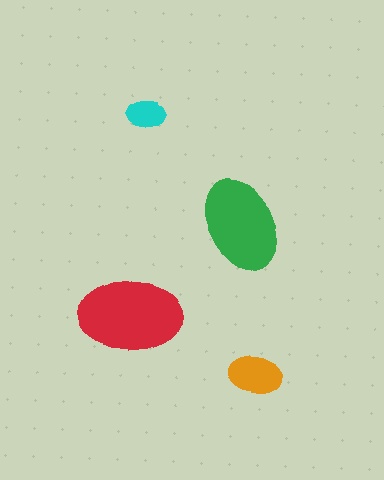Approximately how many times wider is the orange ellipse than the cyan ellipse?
About 1.5 times wider.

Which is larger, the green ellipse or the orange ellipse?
The green one.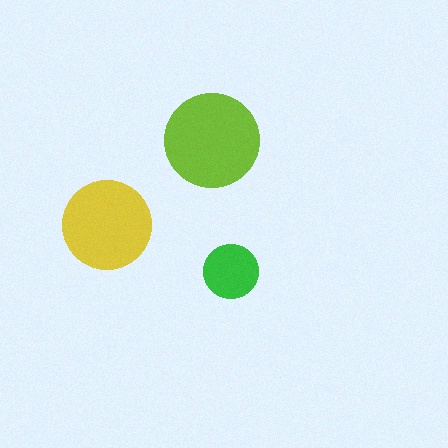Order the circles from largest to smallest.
the lime one, the yellow one, the green one.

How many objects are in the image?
There are 3 objects in the image.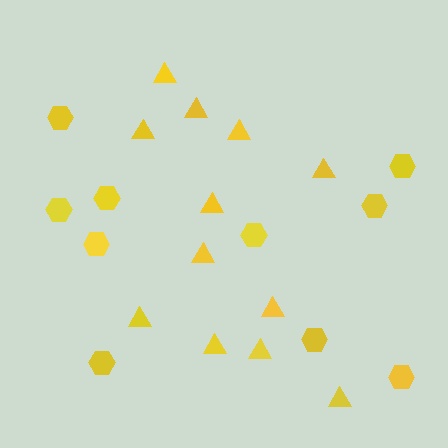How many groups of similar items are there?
There are 2 groups: one group of hexagons (10) and one group of triangles (12).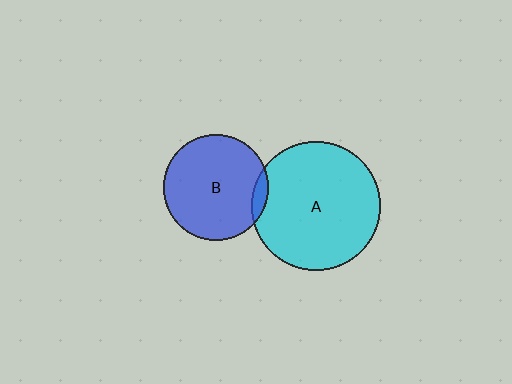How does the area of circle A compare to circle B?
Approximately 1.5 times.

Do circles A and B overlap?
Yes.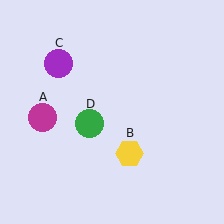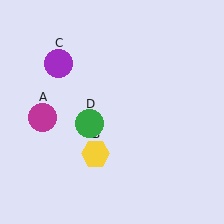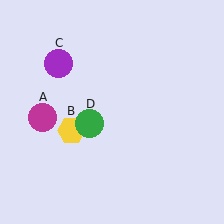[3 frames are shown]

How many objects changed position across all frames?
1 object changed position: yellow hexagon (object B).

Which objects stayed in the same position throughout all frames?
Magenta circle (object A) and purple circle (object C) and green circle (object D) remained stationary.